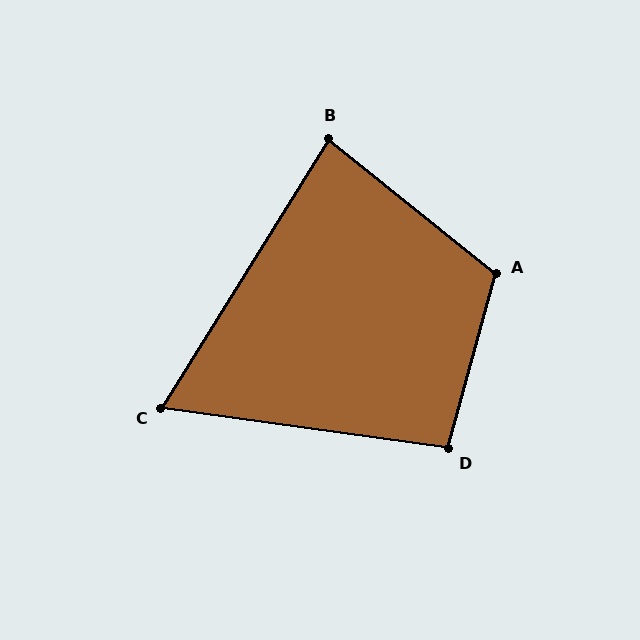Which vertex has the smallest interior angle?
C, at approximately 66 degrees.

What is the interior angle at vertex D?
Approximately 97 degrees (obtuse).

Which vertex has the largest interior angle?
A, at approximately 114 degrees.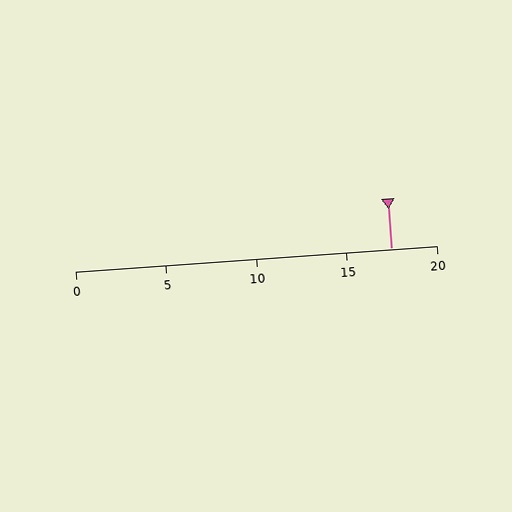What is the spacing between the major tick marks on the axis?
The major ticks are spaced 5 apart.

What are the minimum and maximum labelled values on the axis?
The axis runs from 0 to 20.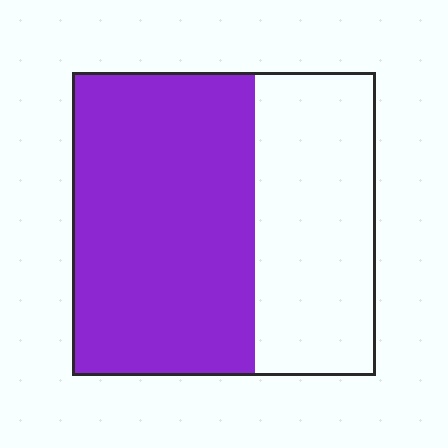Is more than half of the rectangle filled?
Yes.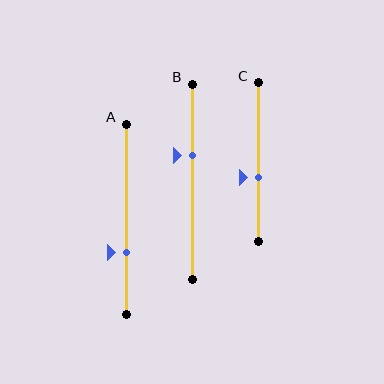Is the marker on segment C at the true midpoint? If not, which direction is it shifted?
No, the marker on segment C is shifted downward by about 9% of the segment length.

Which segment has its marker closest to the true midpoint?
Segment C has its marker closest to the true midpoint.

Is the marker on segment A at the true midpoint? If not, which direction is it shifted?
No, the marker on segment A is shifted downward by about 17% of the segment length.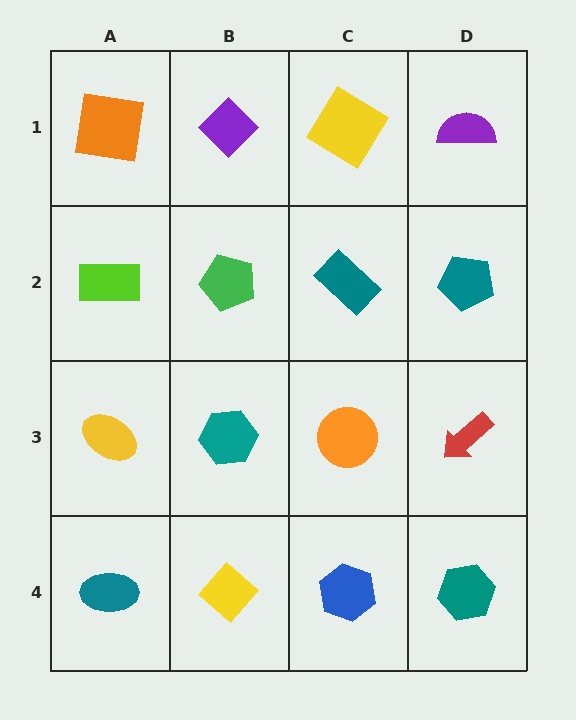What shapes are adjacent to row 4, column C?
An orange circle (row 3, column C), a yellow diamond (row 4, column B), a teal hexagon (row 4, column D).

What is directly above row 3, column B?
A green pentagon.